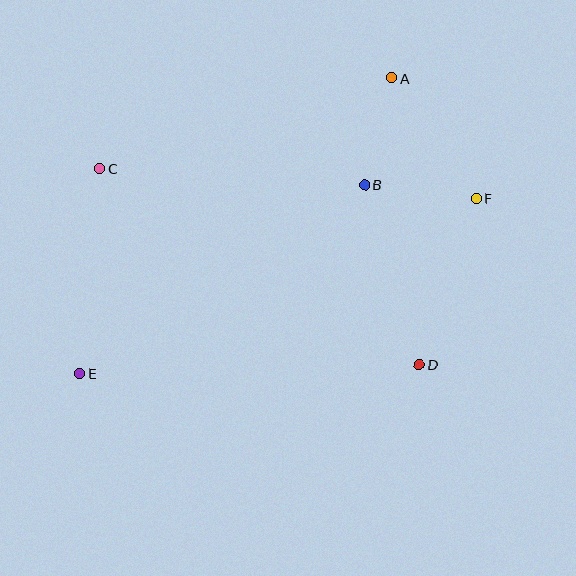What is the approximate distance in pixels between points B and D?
The distance between B and D is approximately 188 pixels.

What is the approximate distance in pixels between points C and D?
The distance between C and D is approximately 375 pixels.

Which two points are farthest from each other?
Points E and F are farthest from each other.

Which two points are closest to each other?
Points A and B are closest to each other.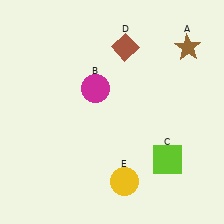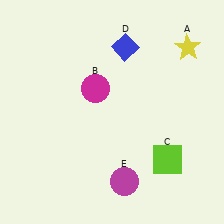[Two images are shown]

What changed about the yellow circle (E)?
In Image 1, E is yellow. In Image 2, it changed to magenta.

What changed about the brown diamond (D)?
In Image 1, D is brown. In Image 2, it changed to blue.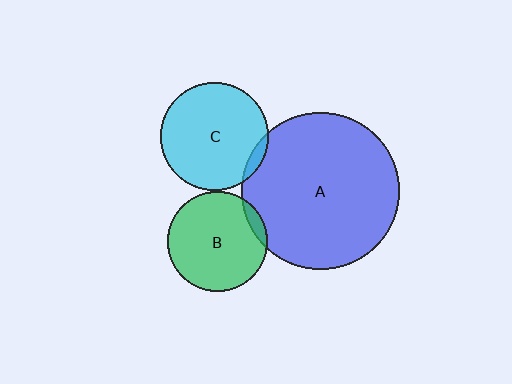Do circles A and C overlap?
Yes.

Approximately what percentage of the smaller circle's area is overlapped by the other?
Approximately 5%.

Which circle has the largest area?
Circle A (blue).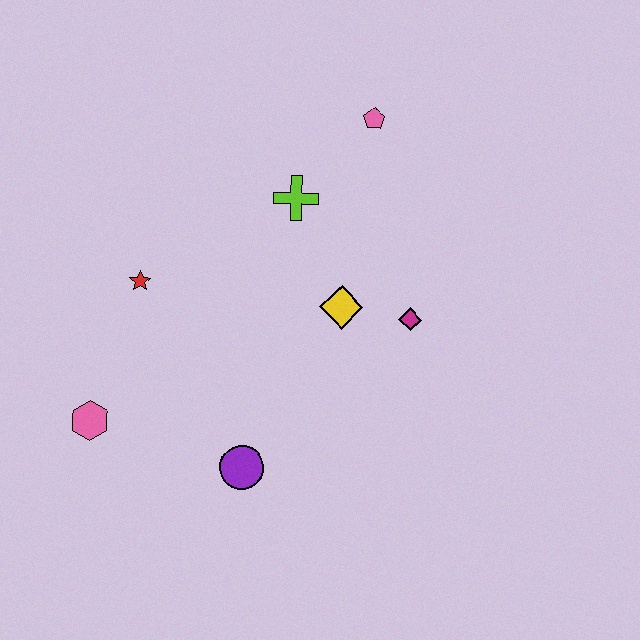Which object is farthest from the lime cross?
The pink hexagon is farthest from the lime cross.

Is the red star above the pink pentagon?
No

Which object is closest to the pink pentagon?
The lime cross is closest to the pink pentagon.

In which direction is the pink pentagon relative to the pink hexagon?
The pink pentagon is above the pink hexagon.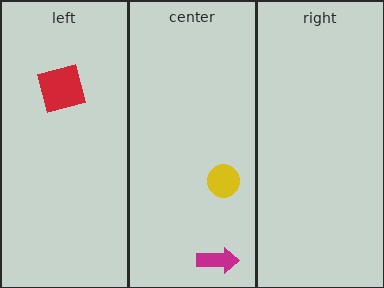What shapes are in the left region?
The red square.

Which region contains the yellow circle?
The center region.